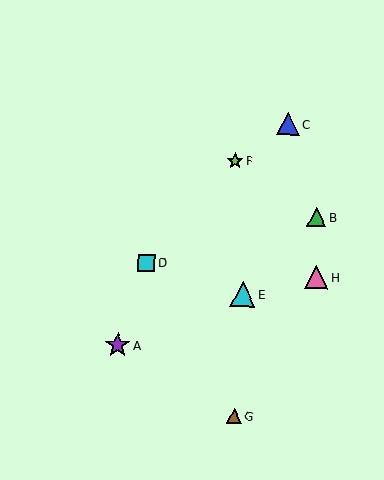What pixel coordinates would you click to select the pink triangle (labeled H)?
Click at (316, 277) to select the pink triangle H.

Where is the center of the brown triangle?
The center of the brown triangle is at (234, 416).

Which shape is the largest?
The cyan triangle (labeled E) is the largest.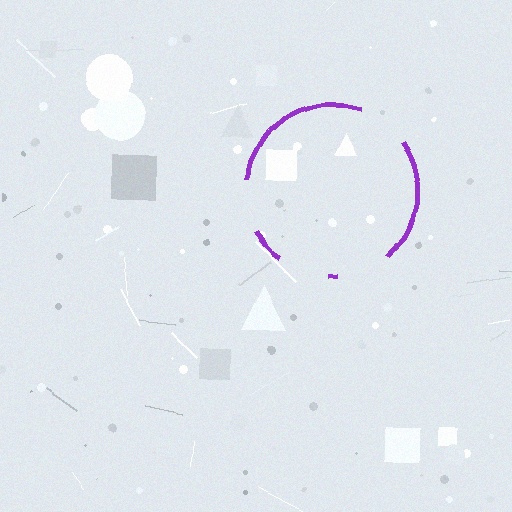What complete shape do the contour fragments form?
The contour fragments form a circle.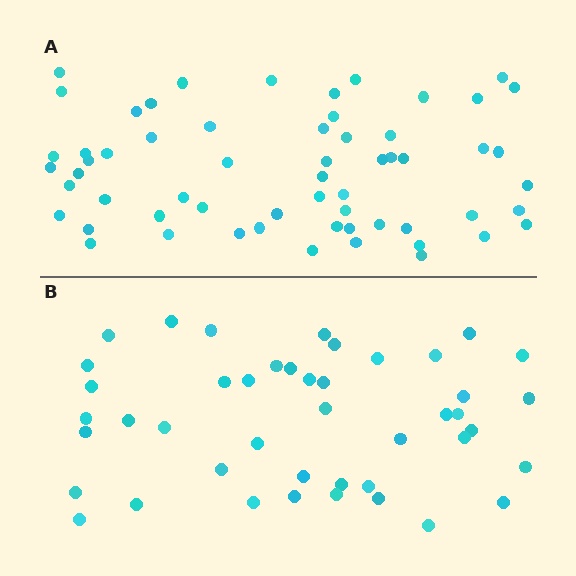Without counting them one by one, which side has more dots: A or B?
Region A (the top region) has more dots.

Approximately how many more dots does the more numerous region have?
Region A has approximately 15 more dots than region B.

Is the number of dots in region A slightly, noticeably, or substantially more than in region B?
Region A has noticeably more, but not dramatically so. The ratio is roughly 1.4 to 1.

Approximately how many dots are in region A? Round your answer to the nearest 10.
About 60 dots.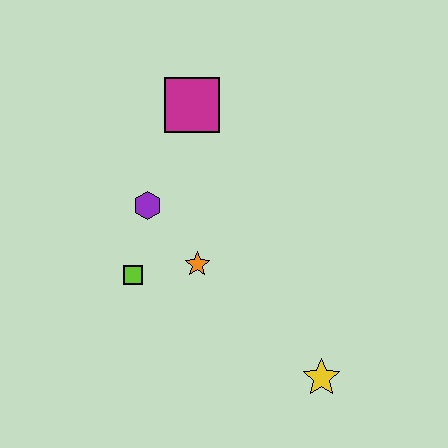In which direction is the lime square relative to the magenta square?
The lime square is below the magenta square.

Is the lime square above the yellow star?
Yes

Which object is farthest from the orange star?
The yellow star is farthest from the orange star.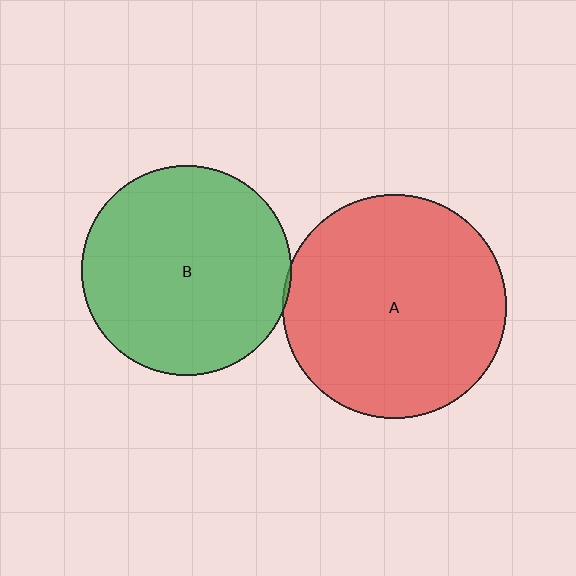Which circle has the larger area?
Circle A (red).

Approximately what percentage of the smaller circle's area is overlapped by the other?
Approximately 5%.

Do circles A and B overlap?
Yes.